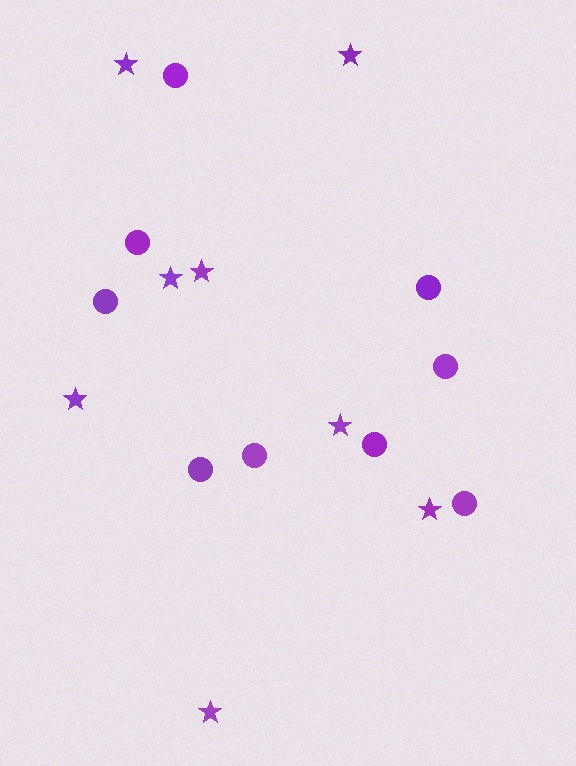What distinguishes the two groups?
There are 2 groups: one group of stars (8) and one group of circles (9).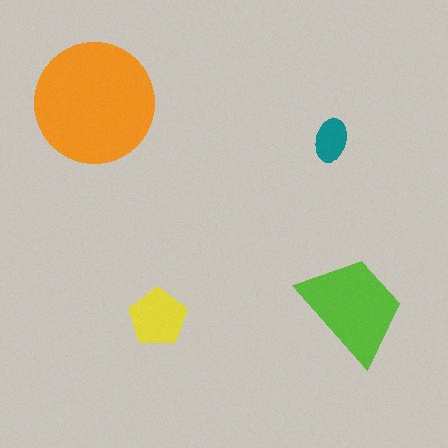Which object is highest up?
The orange circle is topmost.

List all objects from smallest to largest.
The teal ellipse, the yellow pentagon, the lime trapezoid, the orange circle.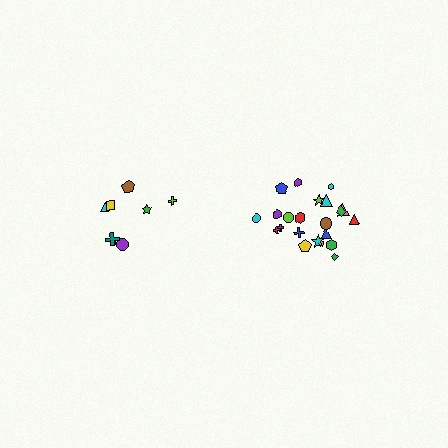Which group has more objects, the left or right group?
The right group.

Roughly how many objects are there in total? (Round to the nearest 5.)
Roughly 30 objects in total.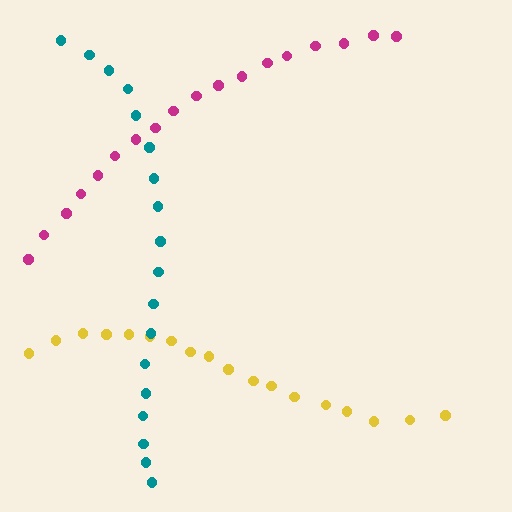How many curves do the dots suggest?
There are 3 distinct paths.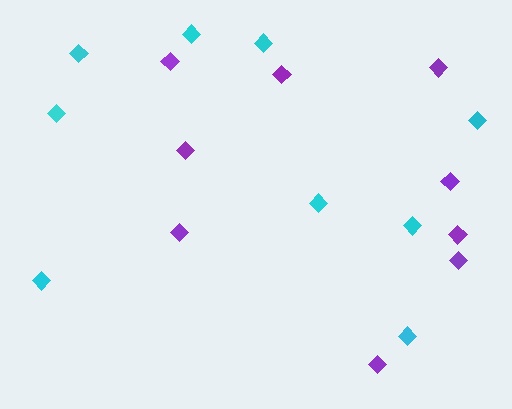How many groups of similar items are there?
There are 2 groups: one group of purple diamonds (9) and one group of cyan diamonds (9).